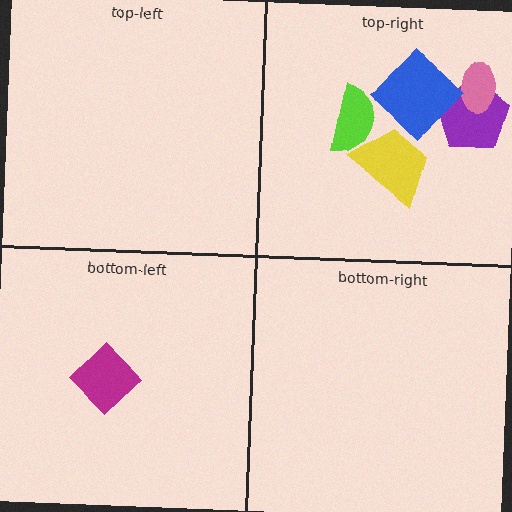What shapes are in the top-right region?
The yellow trapezoid, the purple pentagon, the lime semicircle, the pink ellipse, the blue diamond.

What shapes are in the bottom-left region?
The magenta diamond.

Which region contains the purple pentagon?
The top-right region.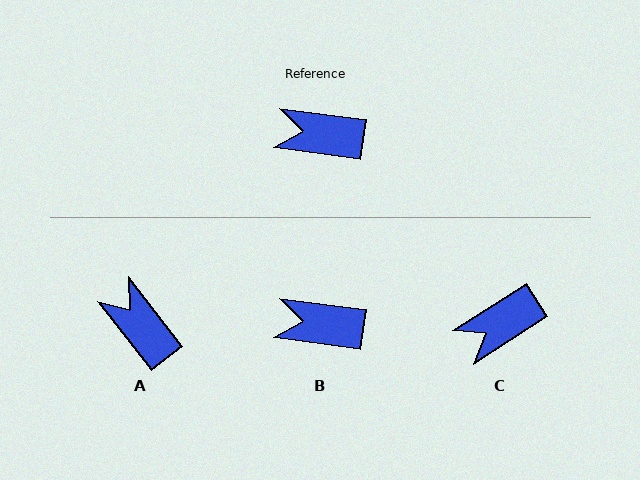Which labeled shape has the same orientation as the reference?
B.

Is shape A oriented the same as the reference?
No, it is off by about 44 degrees.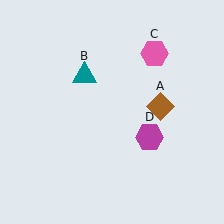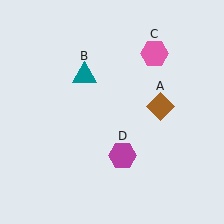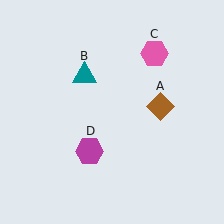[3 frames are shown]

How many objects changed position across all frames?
1 object changed position: magenta hexagon (object D).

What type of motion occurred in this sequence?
The magenta hexagon (object D) rotated clockwise around the center of the scene.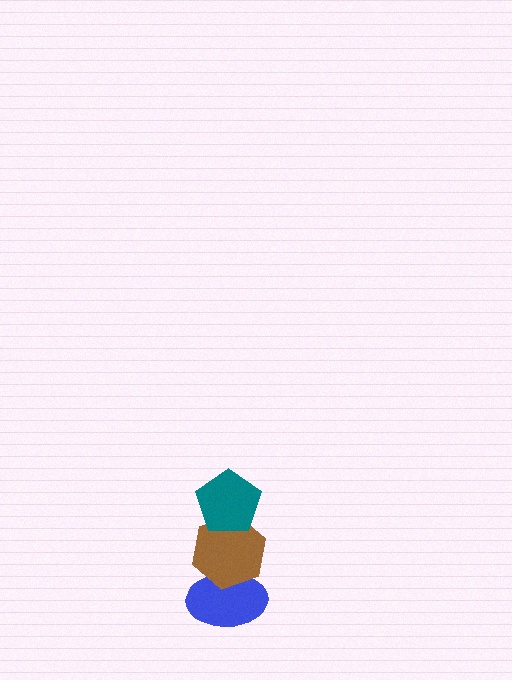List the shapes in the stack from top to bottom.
From top to bottom: the teal pentagon, the brown hexagon, the blue ellipse.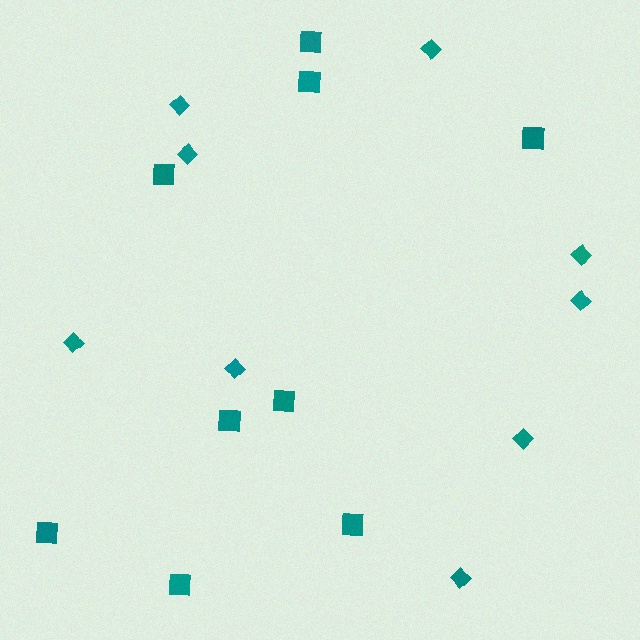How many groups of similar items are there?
There are 2 groups: one group of diamonds (9) and one group of squares (9).